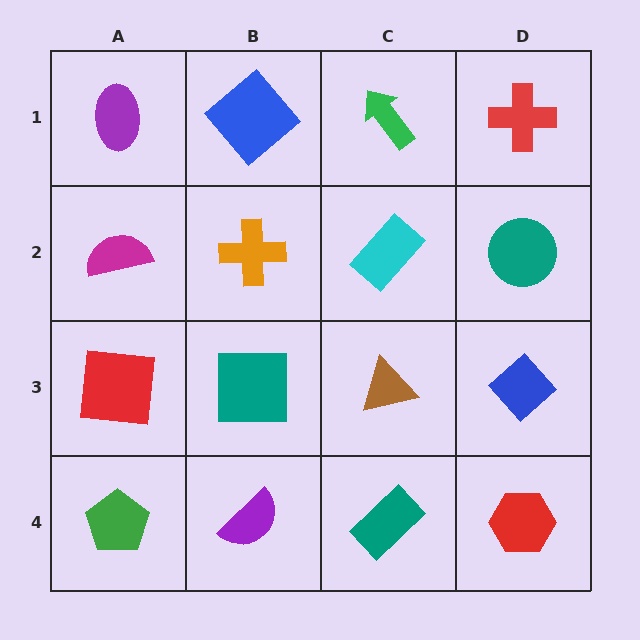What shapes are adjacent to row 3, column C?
A cyan rectangle (row 2, column C), a teal rectangle (row 4, column C), a teal square (row 3, column B), a blue diamond (row 3, column D).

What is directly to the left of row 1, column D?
A green arrow.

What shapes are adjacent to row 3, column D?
A teal circle (row 2, column D), a red hexagon (row 4, column D), a brown triangle (row 3, column C).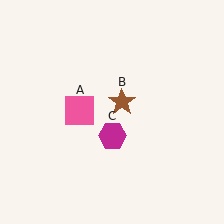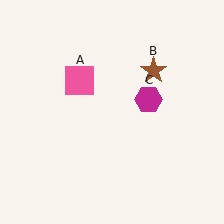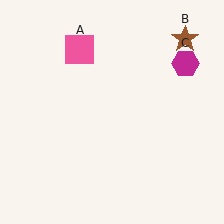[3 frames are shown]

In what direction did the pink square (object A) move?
The pink square (object A) moved up.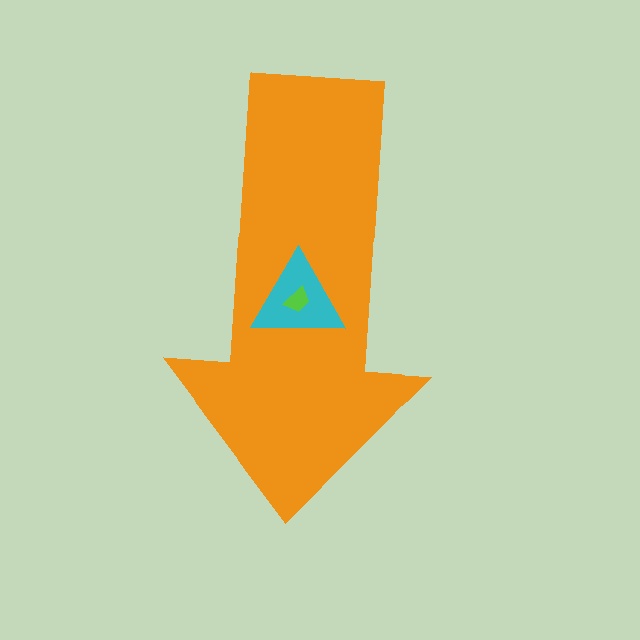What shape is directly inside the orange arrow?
The cyan triangle.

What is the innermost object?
The lime trapezoid.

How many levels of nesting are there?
3.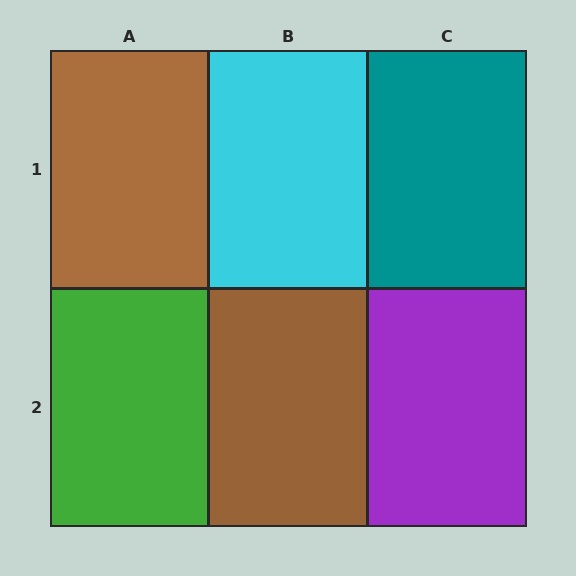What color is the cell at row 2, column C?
Purple.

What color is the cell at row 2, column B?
Brown.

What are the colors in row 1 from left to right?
Brown, cyan, teal.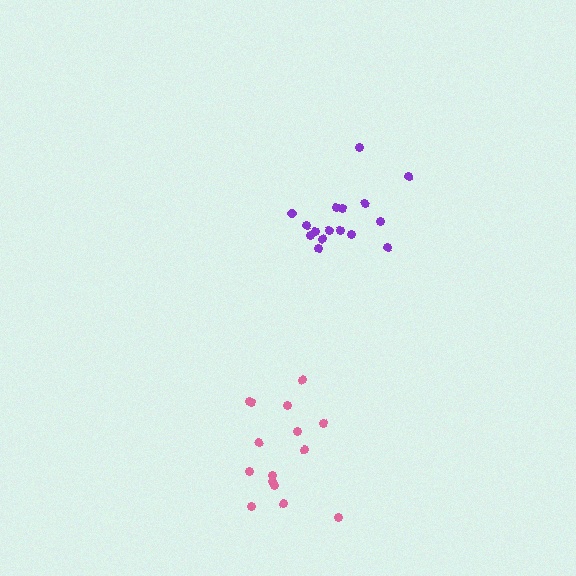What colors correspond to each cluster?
The clusters are colored: purple, pink.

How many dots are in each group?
Group 1: 16 dots, Group 2: 15 dots (31 total).